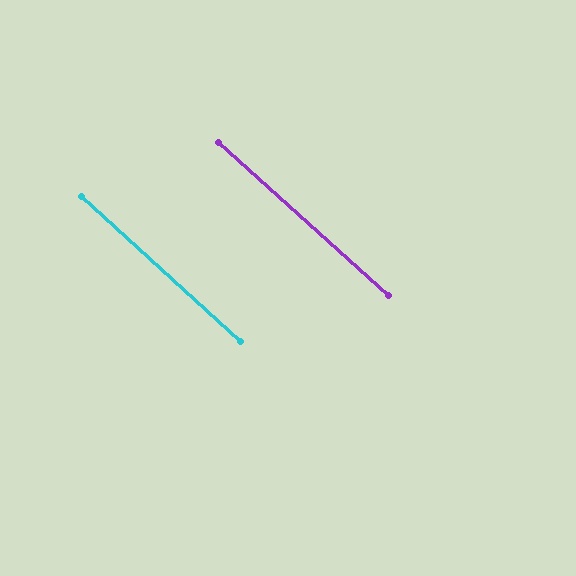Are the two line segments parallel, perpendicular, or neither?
Parallel — their directions differ by only 0.3°.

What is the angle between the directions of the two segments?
Approximately 0 degrees.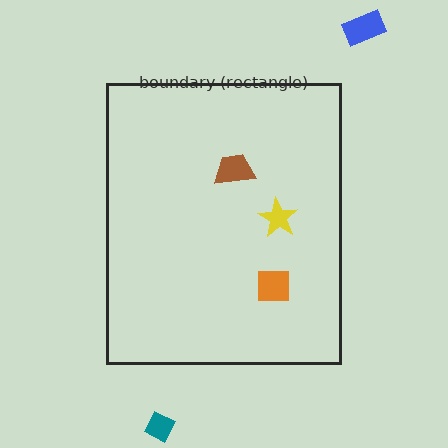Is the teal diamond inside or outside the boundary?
Outside.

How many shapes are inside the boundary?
3 inside, 2 outside.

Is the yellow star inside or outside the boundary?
Inside.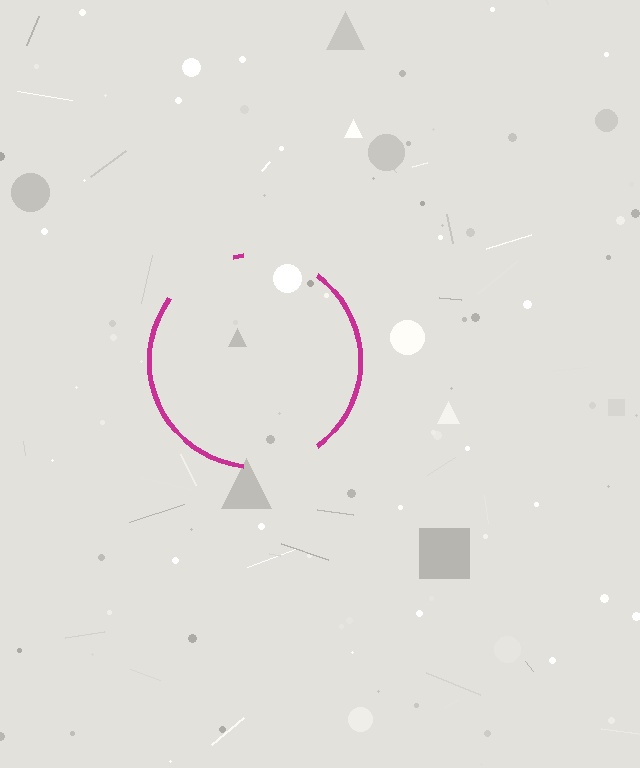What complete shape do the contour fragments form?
The contour fragments form a circle.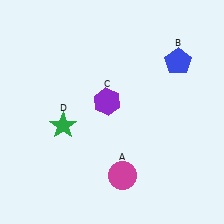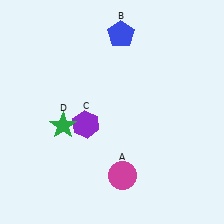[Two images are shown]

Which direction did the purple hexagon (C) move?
The purple hexagon (C) moved down.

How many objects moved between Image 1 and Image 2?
2 objects moved between the two images.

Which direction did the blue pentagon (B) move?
The blue pentagon (B) moved left.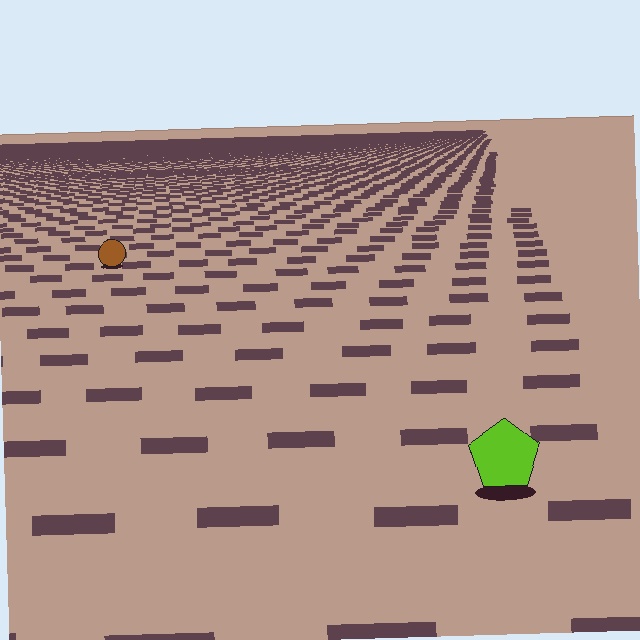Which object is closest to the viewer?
The lime pentagon is closest. The texture marks near it are larger and more spread out.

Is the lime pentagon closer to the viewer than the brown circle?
Yes. The lime pentagon is closer — you can tell from the texture gradient: the ground texture is coarser near it.